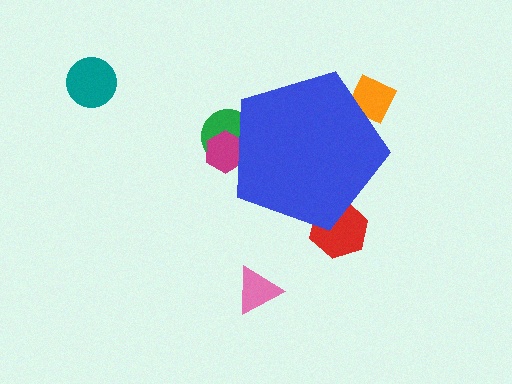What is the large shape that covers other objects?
A blue pentagon.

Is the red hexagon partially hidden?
Yes, the red hexagon is partially hidden behind the blue pentagon.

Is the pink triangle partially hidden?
No, the pink triangle is fully visible.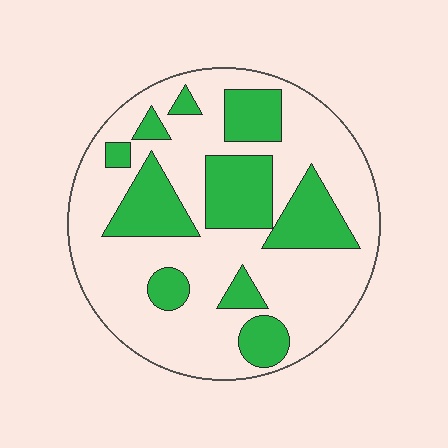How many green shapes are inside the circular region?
10.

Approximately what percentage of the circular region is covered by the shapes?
Approximately 30%.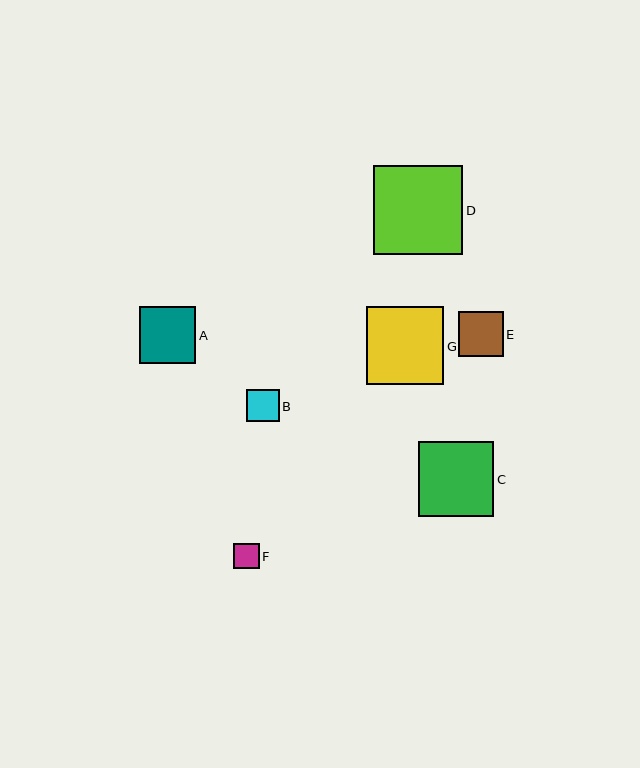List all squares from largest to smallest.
From largest to smallest: D, G, C, A, E, B, F.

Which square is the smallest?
Square F is the smallest with a size of approximately 26 pixels.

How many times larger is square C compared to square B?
Square C is approximately 2.3 times the size of square B.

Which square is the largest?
Square D is the largest with a size of approximately 89 pixels.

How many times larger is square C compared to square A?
Square C is approximately 1.3 times the size of square A.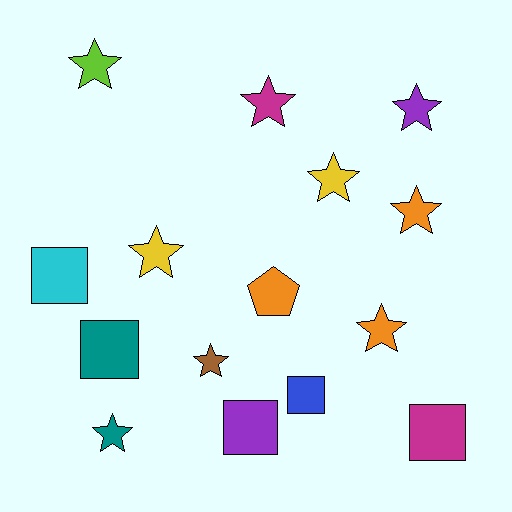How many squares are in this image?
There are 5 squares.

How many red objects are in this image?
There are no red objects.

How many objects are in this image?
There are 15 objects.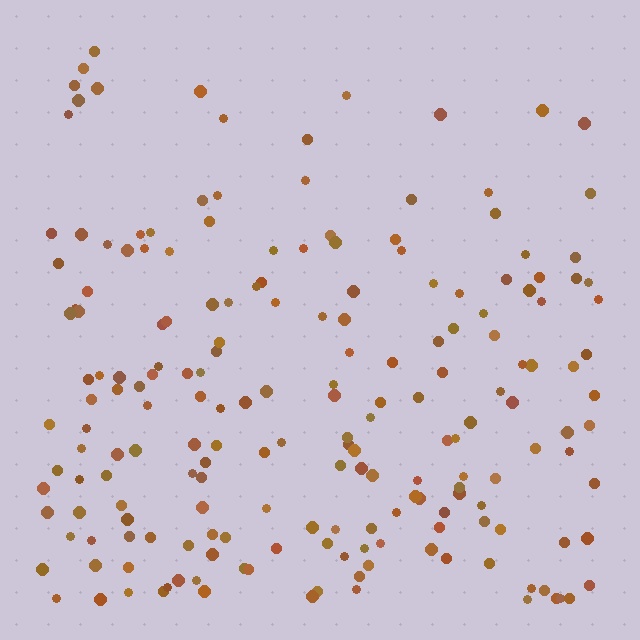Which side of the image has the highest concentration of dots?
The bottom.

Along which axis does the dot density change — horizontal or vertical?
Vertical.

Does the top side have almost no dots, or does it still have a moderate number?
Still a moderate number, just noticeably fewer than the bottom.